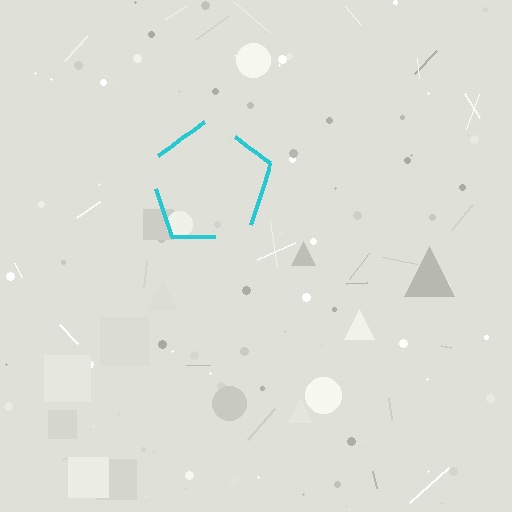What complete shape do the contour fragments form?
The contour fragments form a pentagon.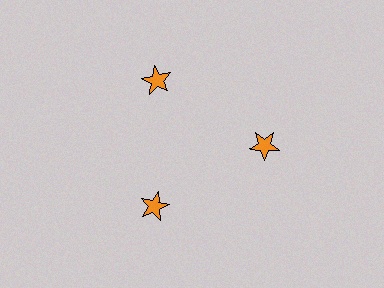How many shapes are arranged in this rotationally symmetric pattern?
There are 3 shapes, arranged in 3 groups of 1.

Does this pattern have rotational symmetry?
Yes, this pattern has 3-fold rotational symmetry. It looks the same after rotating 120 degrees around the center.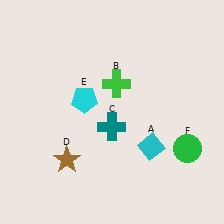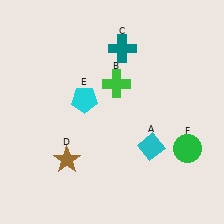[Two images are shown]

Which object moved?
The teal cross (C) moved up.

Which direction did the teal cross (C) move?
The teal cross (C) moved up.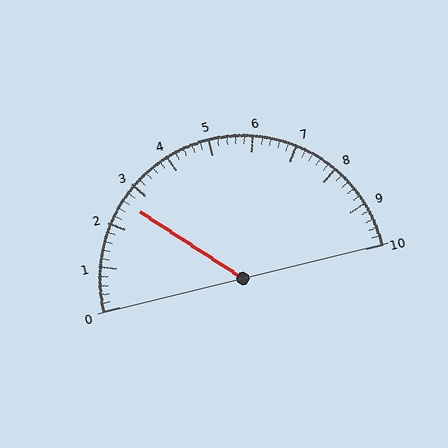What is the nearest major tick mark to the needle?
The nearest major tick mark is 3.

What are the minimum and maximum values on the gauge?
The gauge ranges from 0 to 10.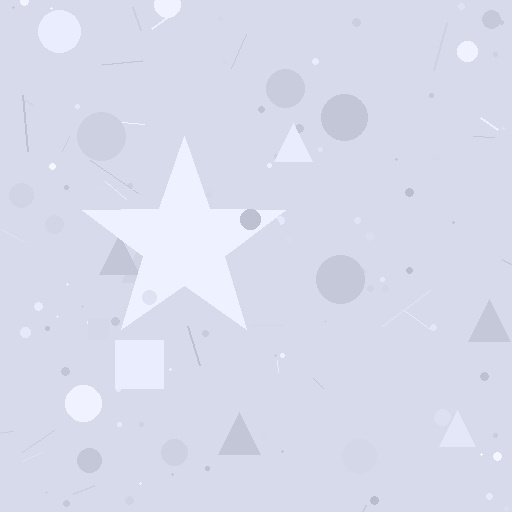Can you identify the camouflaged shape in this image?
The camouflaged shape is a star.